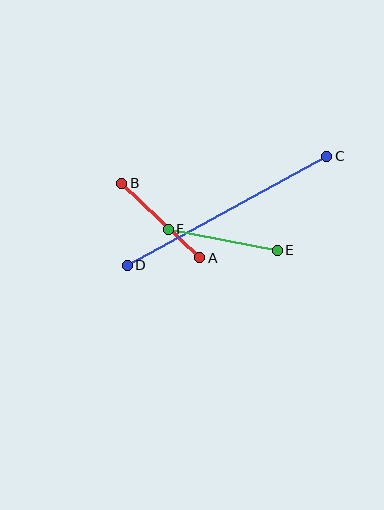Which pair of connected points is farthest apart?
Points C and D are farthest apart.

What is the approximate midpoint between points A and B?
The midpoint is at approximately (161, 220) pixels.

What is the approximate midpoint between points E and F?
The midpoint is at approximately (223, 240) pixels.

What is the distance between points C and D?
The distance is approximately 227 pixels.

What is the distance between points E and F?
The distance is approximately 111 pixels.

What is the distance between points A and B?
The distance is approximately 108 pixels.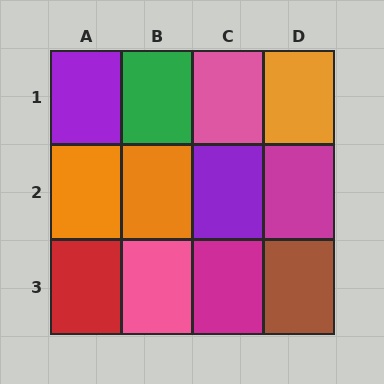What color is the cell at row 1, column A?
Purple.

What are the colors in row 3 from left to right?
Red, pink, magenta, brown.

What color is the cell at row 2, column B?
Orange.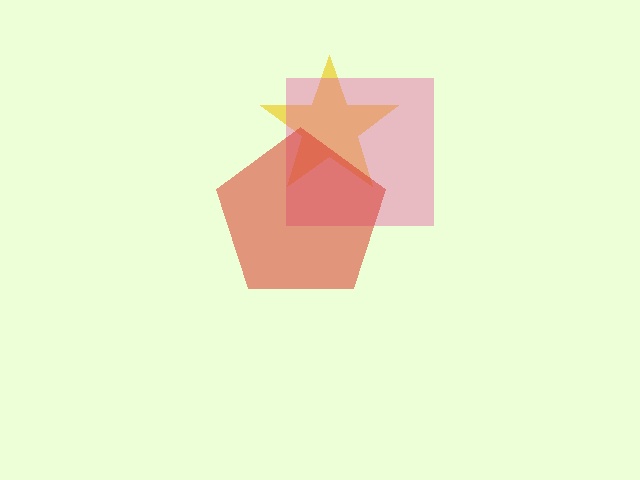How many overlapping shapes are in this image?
There are 3 overlapping shapes in the image.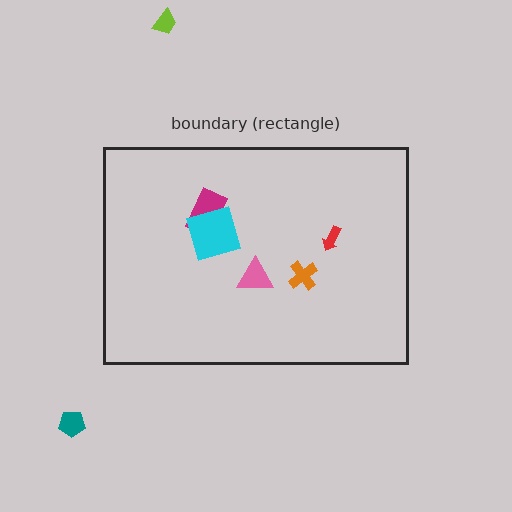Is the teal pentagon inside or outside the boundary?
Outside.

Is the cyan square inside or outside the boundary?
Inside.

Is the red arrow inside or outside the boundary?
Inside.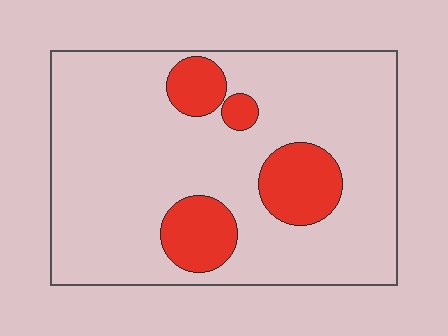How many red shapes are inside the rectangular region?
4.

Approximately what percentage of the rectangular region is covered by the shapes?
Approximately 20%.